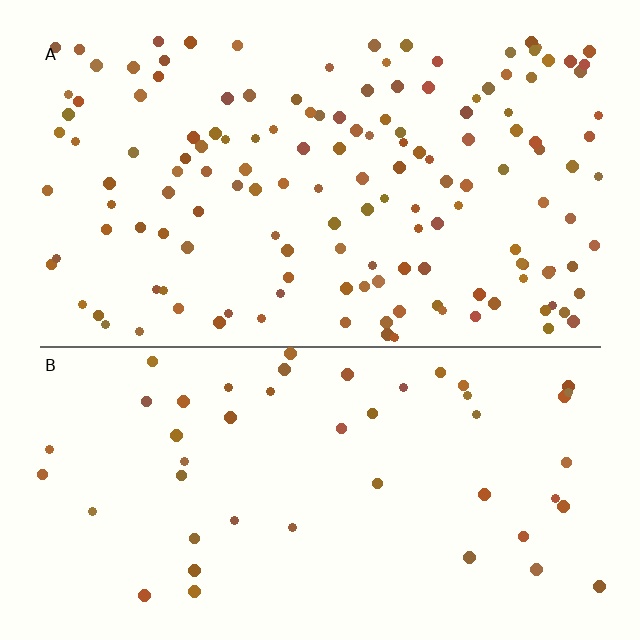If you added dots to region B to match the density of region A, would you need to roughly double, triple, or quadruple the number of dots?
Approximately triple.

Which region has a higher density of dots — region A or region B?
A (the top).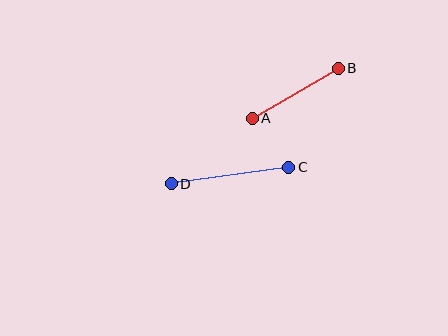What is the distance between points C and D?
The distance is approximately 119 pixels.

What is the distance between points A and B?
The distance is approximately 100 pixels.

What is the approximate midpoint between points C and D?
The midpoint is at approximately (230, 175) pixels.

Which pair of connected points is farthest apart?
Points C and D are farthest apart.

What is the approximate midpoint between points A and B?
The midpoint is at approximately (295, 93) pixels.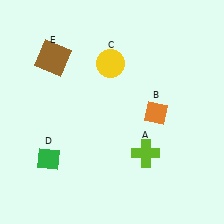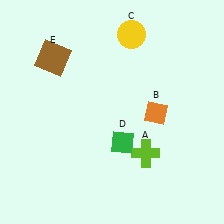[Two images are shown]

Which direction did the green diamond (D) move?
The green diamond (D) moved right.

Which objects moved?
The objects that moved are: the yellow circle (C), the green diamond (D).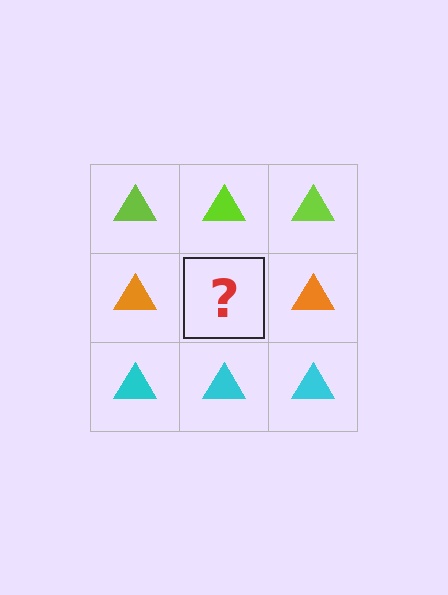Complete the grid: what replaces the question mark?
The question mark should be replaced with an orange triangle.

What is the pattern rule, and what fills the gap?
The rule is that each row has a consistent color. The gap should be filled with an orange triangle.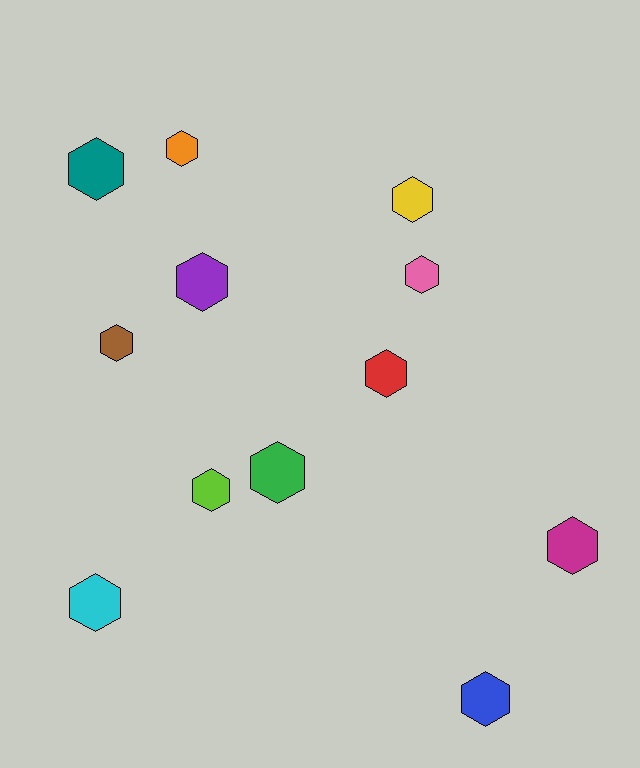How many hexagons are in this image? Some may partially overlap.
There are 12 hexagons.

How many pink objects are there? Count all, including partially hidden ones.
There is 1 pink object.